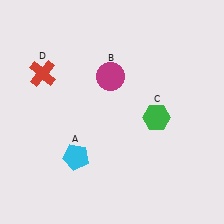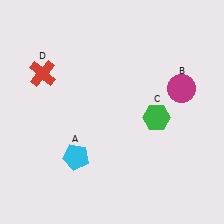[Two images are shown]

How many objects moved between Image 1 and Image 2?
1 object moved between the two images.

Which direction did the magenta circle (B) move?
The magenta circle (B) moved right.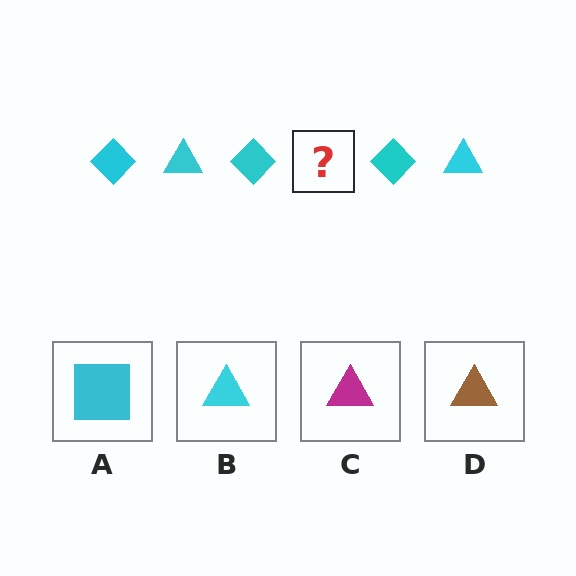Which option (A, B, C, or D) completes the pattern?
B.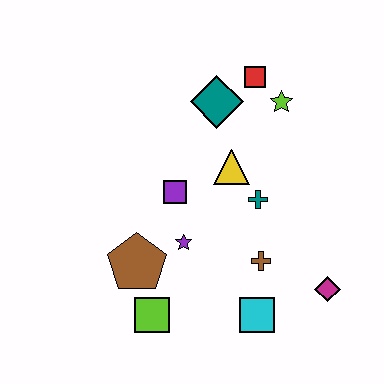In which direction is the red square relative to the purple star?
The red square is above the purple star.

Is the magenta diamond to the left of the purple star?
No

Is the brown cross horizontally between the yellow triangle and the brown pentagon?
No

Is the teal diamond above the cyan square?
Yes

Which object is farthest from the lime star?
The lime square is farthest from the lime star.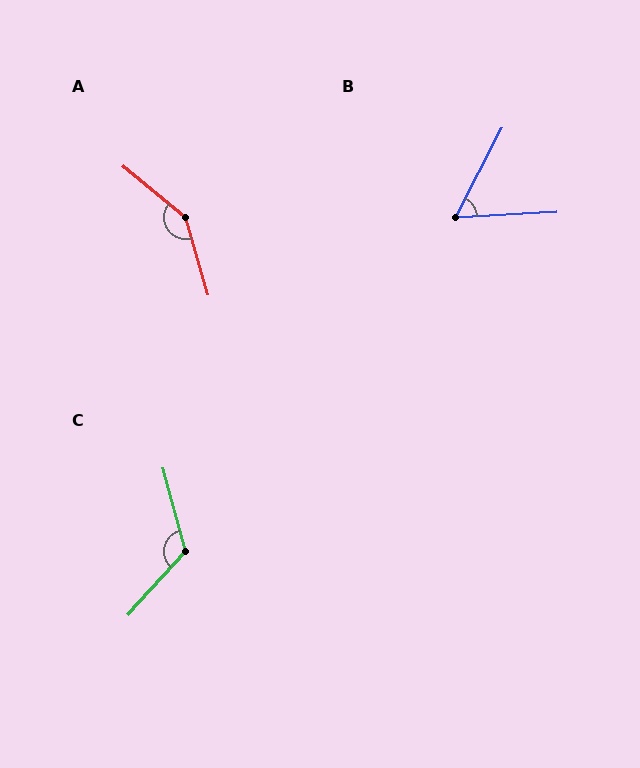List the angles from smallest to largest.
B (59°), C (123°), A (146°).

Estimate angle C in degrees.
Approximately 123 degrees.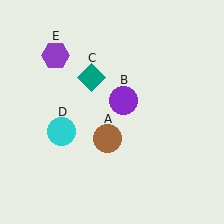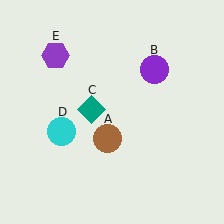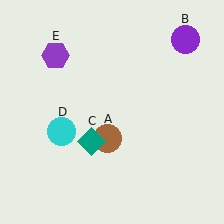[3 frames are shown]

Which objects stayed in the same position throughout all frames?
Brown circle (object A) and cyan circle (object D) and purple hexagon (object E) remained stationary.